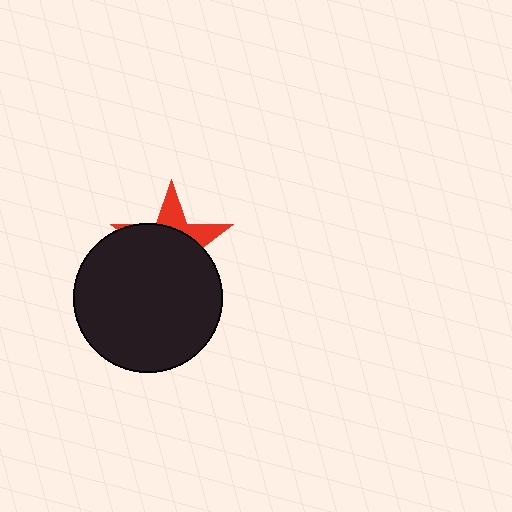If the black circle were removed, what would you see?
You would see the complete red star.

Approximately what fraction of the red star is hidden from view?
Roughly 69% of the red star is hidden behind the black circle.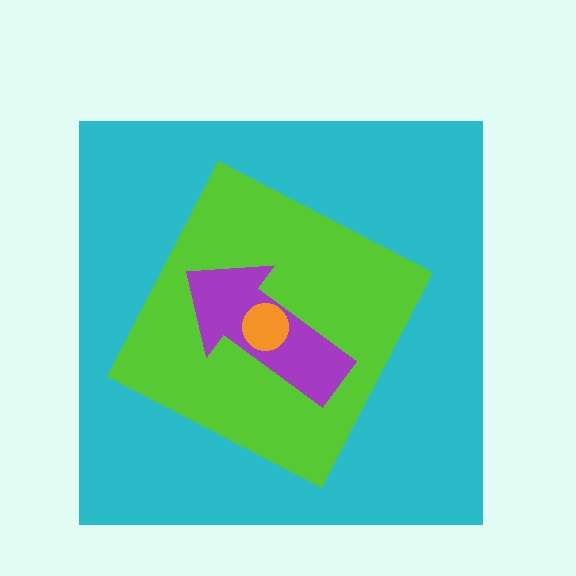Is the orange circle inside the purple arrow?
Yes.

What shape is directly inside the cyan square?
The lime diamond.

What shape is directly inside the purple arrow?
The orange circle.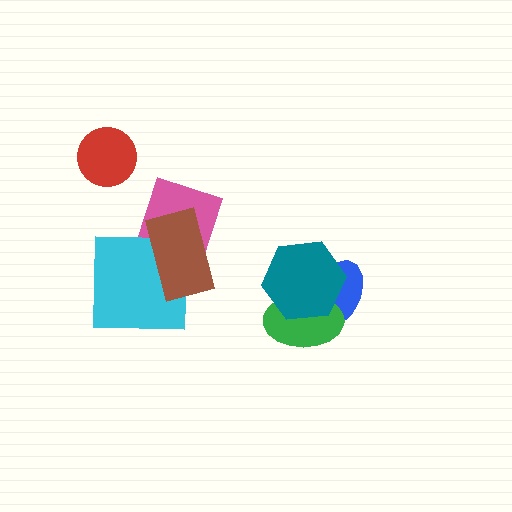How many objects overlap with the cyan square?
1 object overlaps with the cyan square.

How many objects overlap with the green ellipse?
2 objects overlap with the green ellipse.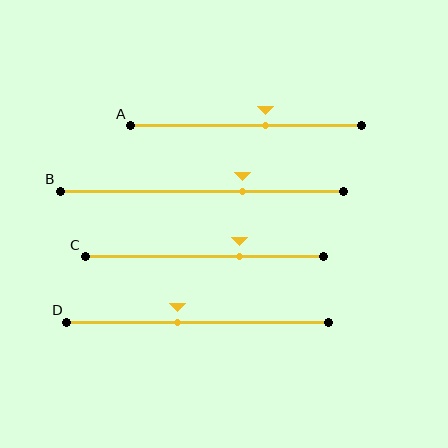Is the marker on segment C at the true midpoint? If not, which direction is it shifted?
No, the marker on segment C is shifted to the right by about 15% of the segment length.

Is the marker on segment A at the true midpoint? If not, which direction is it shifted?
No, the marker on segment A is shifted to the right by about 8% of the segment length.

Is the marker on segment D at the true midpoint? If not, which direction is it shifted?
No, the marker on segment D is shifted to the left by about 8% of the segment length.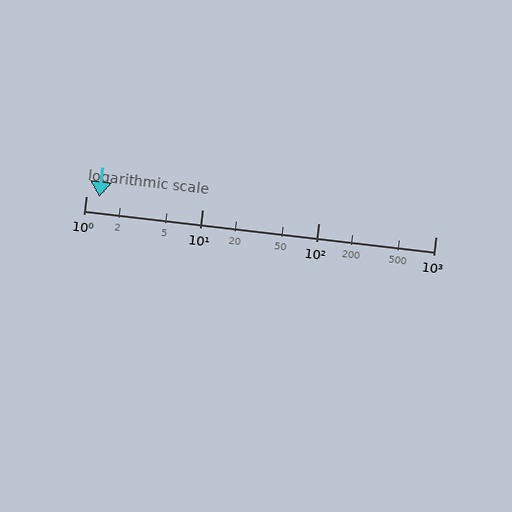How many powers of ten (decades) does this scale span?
The scale spans 3 decades, from 1 to 1000.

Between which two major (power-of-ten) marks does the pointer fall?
The pointer is between 1 and 10.